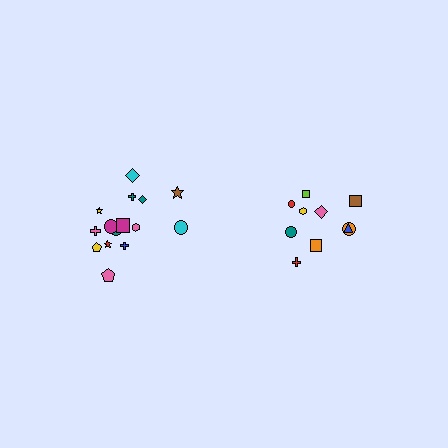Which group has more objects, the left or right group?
The left group.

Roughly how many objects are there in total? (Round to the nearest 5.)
Roughly 25 objects in total.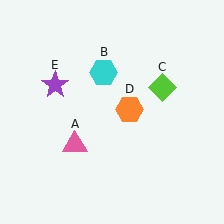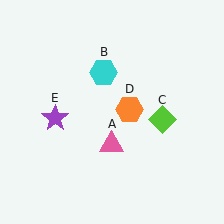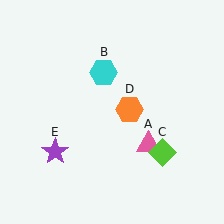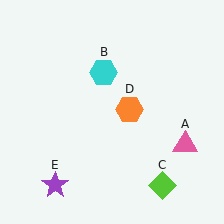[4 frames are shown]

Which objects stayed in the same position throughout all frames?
Cyan hexagon (object B) and orange hexagon (object D) remained stationary.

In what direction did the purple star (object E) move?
The purple star (object E) moved down.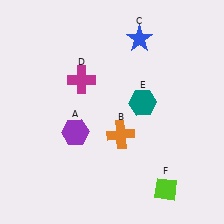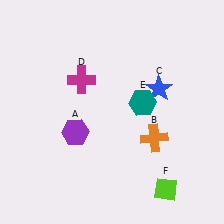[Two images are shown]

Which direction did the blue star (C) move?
The blue star (C) moved down.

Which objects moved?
The objects that moved are: the orange cross (B), the blue star (C).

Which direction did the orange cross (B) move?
The orange cross (B) moved right.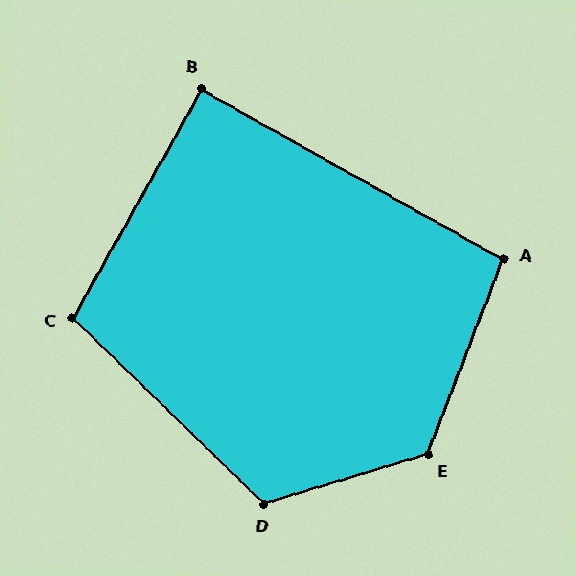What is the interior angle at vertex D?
Approximately 119 degrees (obtuse).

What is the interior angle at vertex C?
Approximately 105 degrees (obtuse).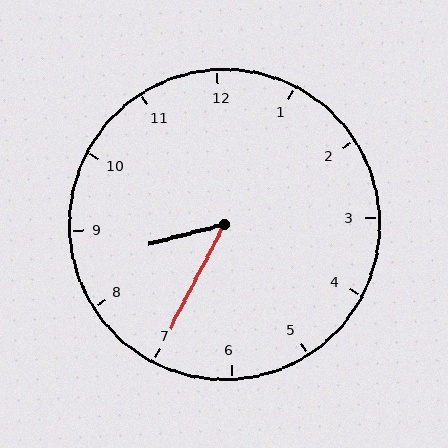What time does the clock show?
8:35.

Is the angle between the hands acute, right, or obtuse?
It is acute.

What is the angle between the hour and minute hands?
Approximately 48 degrees.